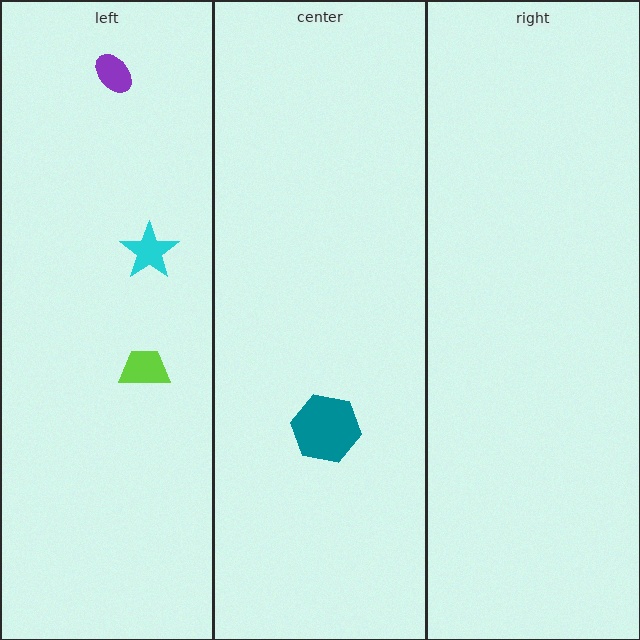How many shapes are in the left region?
3.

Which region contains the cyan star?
The left region.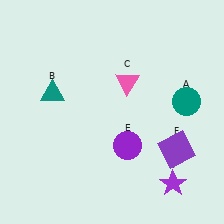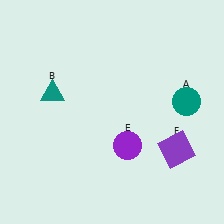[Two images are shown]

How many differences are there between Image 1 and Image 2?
There are 2 differences between the two images.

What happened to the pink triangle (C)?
The pink triangle (C) was removed in Image 2. It was in the top-right area of Image 1.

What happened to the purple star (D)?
The purple star (D) was removed in Image 2. It was in the bottom-right area of Image 1.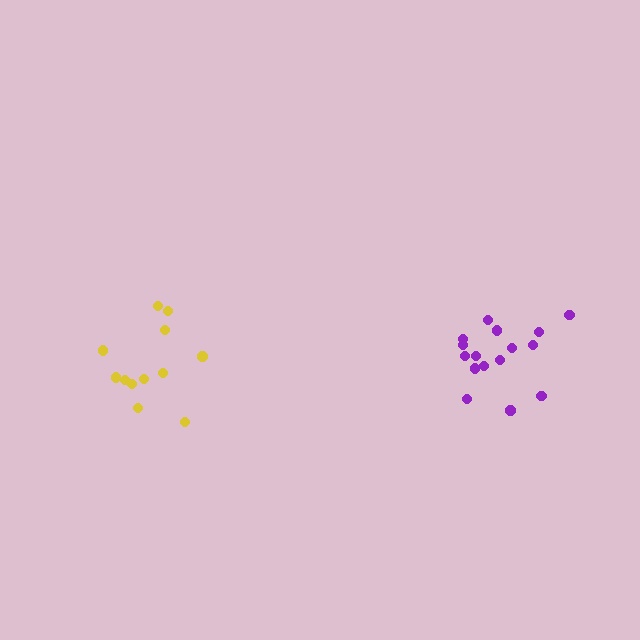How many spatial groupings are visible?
There are 2 spatial groupings.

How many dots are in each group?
Group 1: 12 dots, Group 2: 16 dots (28 total).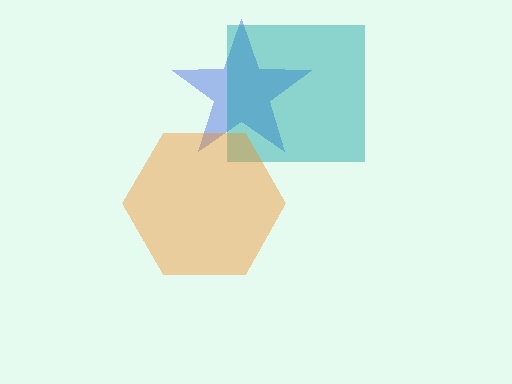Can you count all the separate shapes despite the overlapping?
Yes, there are 3 separate shapes.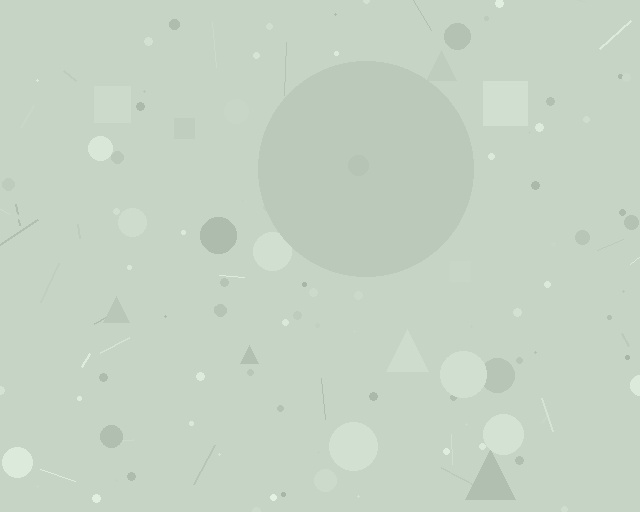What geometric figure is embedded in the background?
A circle is embedded in the background.